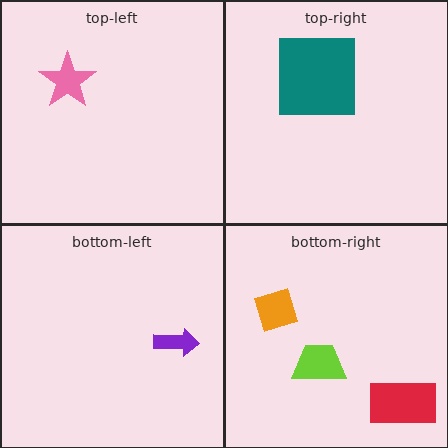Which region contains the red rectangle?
The bottom-right region.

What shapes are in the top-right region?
The teal square.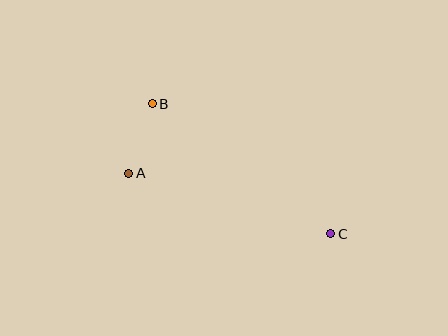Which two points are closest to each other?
Points A and B are closest to each other.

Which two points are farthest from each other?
Points B and C are farthest from each other.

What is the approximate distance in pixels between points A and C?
The distance between A and C is approximately 211 pixels.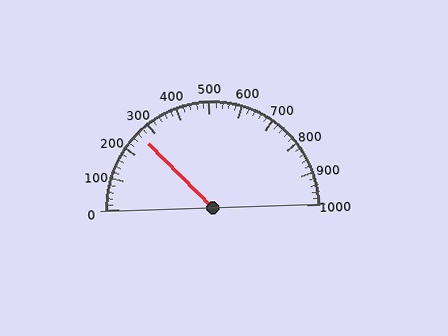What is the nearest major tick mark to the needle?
The nearest major tick mark is 300.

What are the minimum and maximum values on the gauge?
The gauge ranges from 0 to 1000.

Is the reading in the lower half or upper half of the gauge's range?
The reading is in the lower half of the range (0 to 1000).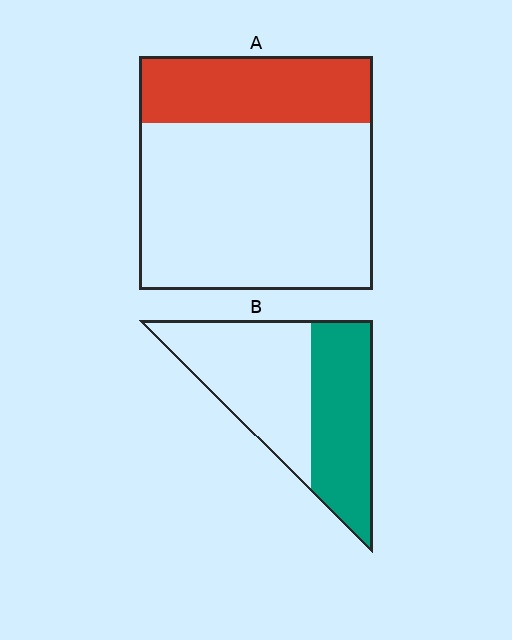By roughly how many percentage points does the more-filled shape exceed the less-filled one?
By roughly 15 percentage points (B over A).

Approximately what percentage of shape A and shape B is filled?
A is approximately 30% and B is approximately 45%.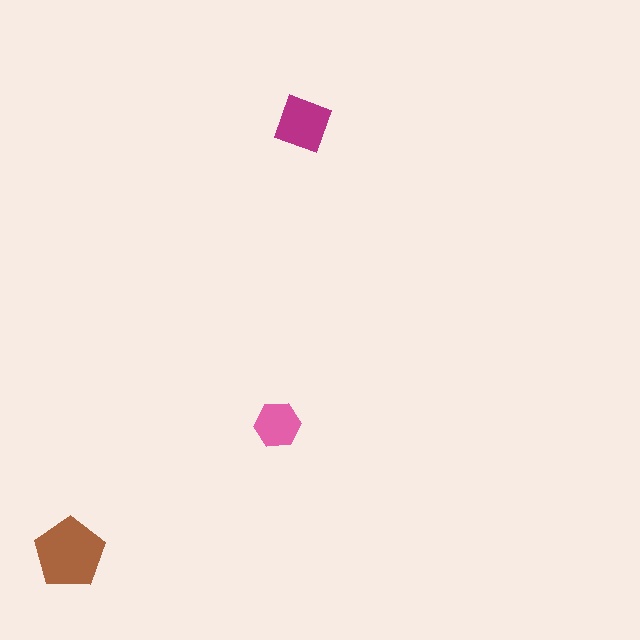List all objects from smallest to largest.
The pink hexagon, the magenta square, the brown pentagon.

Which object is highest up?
The magenta square is topmost.